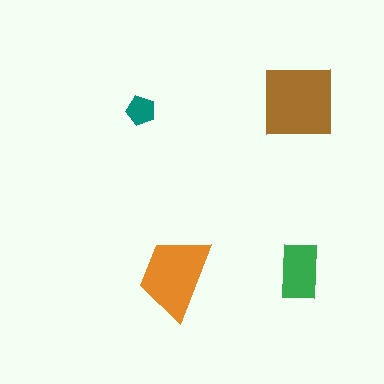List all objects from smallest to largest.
The teal pentagon, the green rectangle, the orange trapezoid, the brown square.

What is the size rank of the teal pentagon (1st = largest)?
4th.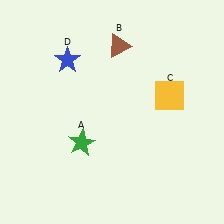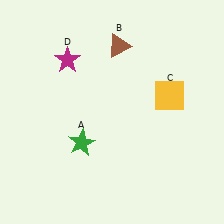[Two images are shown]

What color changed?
The star (D) changed from blue in Image 1 to magenta in Image 2.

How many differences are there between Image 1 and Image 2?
There is 1 difference between the two images.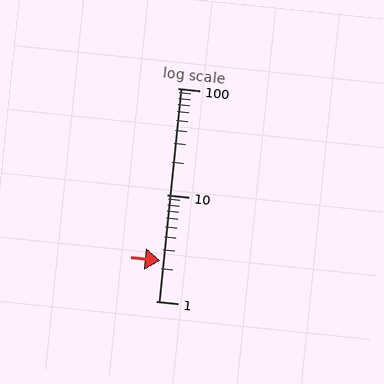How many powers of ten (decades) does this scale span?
The scale spans 2 decades, from 1 to 100.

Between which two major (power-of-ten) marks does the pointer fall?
The pointer is between 1 and 10.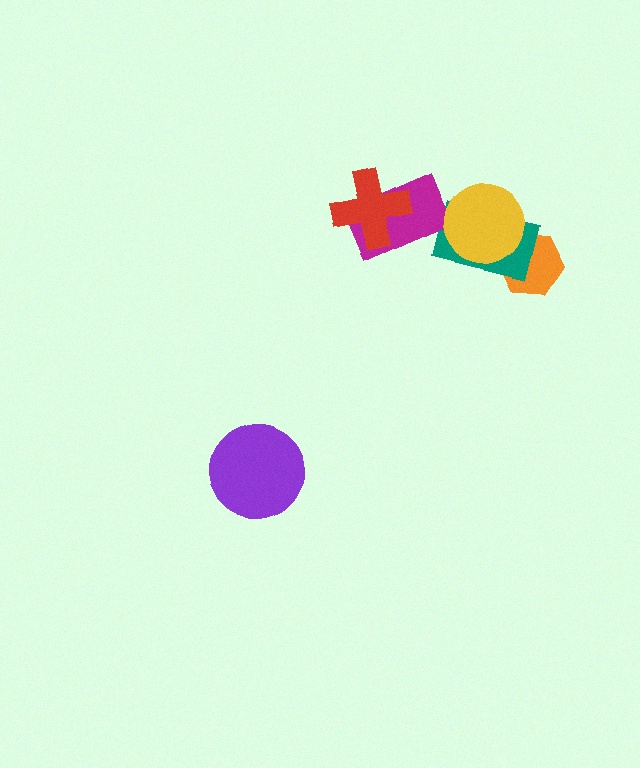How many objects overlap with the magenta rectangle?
1 object overlaps with the magenta rectangle.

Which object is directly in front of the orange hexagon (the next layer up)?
The teal rectangle is directly in front of the orange hexagon.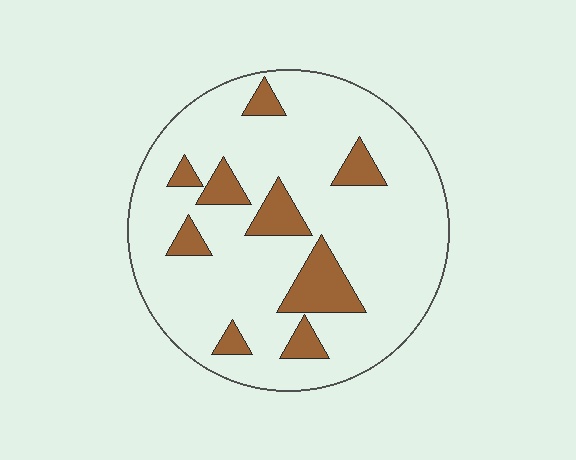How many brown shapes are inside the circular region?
9.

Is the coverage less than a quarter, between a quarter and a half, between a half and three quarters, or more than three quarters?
Less than a quarter.